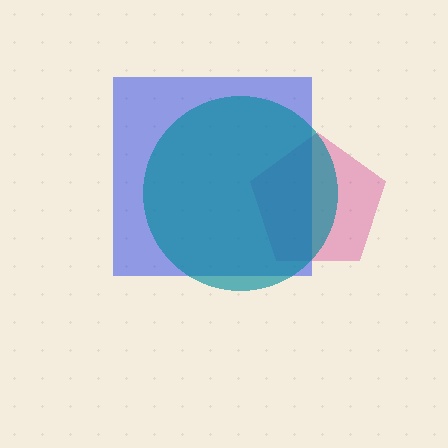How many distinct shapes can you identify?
There are 3 distinct shapes: a magenta pentagon, a blue square, a teal circle.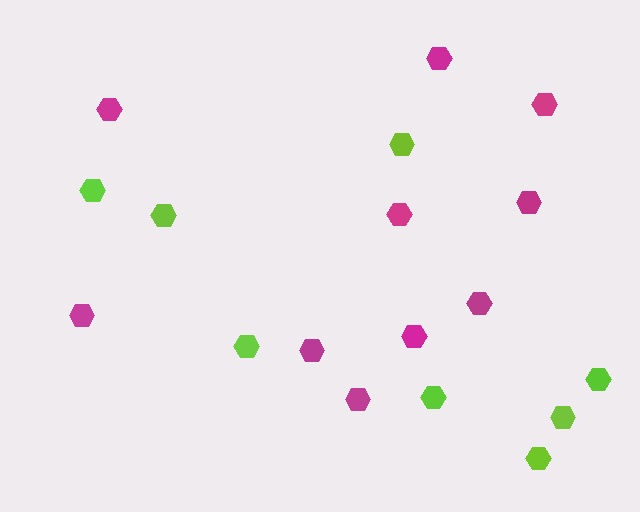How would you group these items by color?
There are 2 groups: one group of magenta hexagons (10) and one group of lime hexagons (8).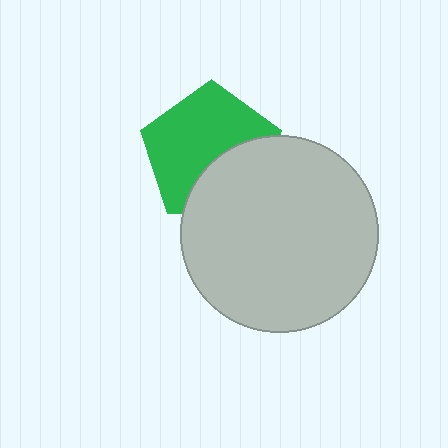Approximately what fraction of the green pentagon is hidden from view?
Roughly 36% of the green pentagon is hidden behind the light gray circle.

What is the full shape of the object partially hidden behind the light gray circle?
The partially hidden object is a green pentagon.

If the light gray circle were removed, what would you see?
You would see the complete green pentagon.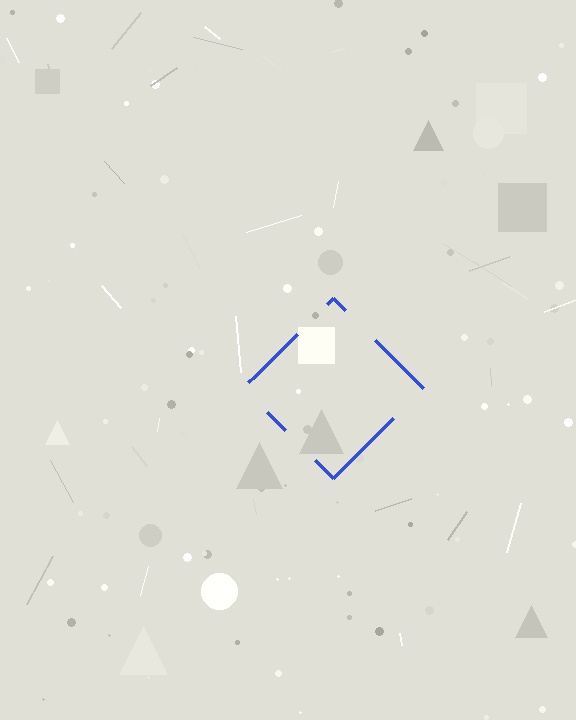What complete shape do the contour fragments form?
The contour fragments form a diamond.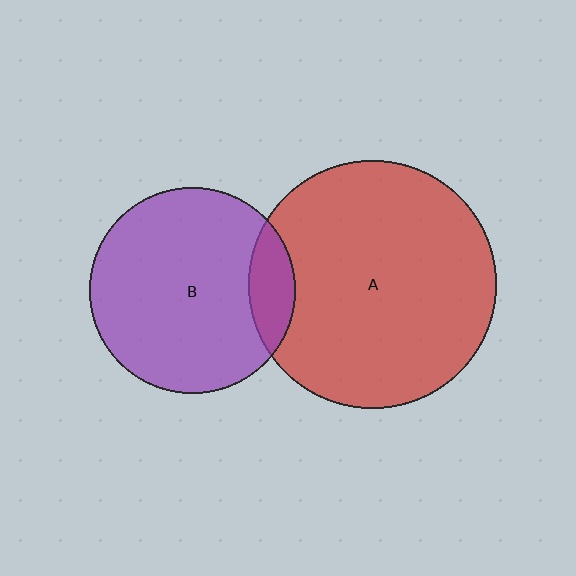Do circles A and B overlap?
Yes.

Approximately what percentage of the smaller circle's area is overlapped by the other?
Approximately 15%.